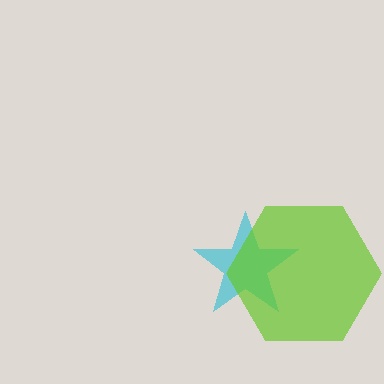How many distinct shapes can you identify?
There are 2 distinct shapes: a cyan star, a lime hexagon.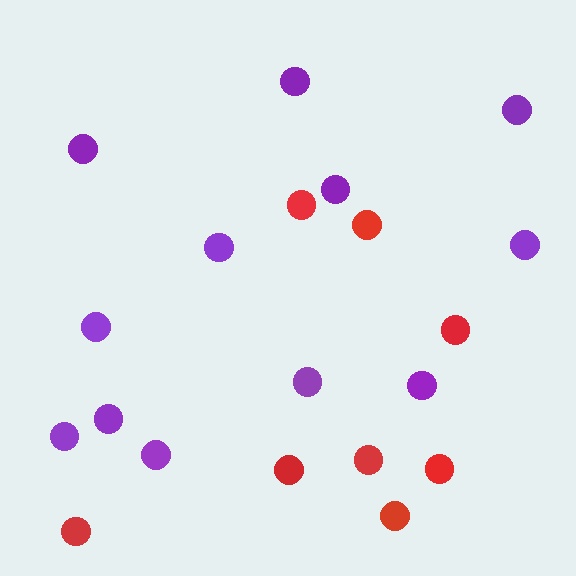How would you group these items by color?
There are 2 groups: one group of red circles (8) and one group of purple circles (12).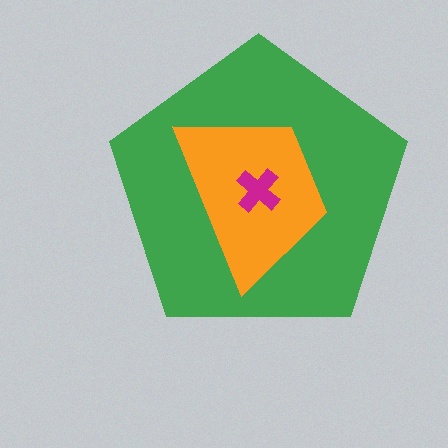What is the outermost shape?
The green pentagon.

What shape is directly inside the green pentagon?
The orange trapezoid.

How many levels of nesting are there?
3.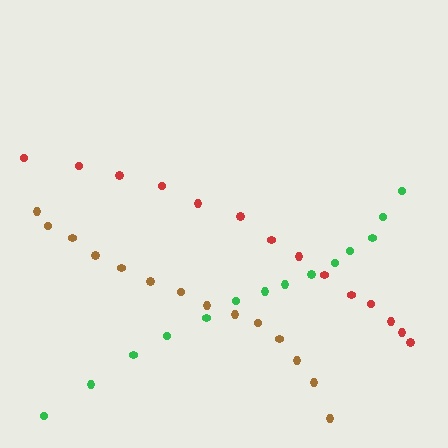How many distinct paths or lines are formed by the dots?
There are 3 distinct paths.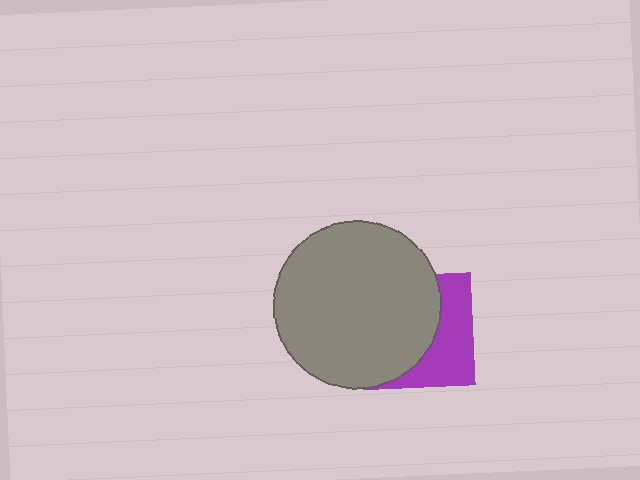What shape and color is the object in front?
The object in front is a gray circle.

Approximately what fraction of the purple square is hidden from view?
Roughly 61% of the purple square is hidden behind the gray circle.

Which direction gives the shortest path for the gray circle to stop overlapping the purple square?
Moving left gives the shortest separation.